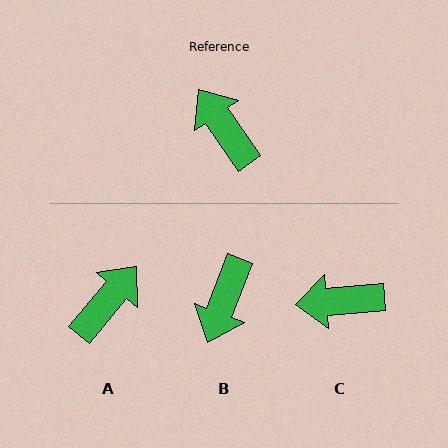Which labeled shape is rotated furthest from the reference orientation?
B, about 124 degrees away.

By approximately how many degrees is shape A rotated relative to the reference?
Approximately 75 degrees clockwise.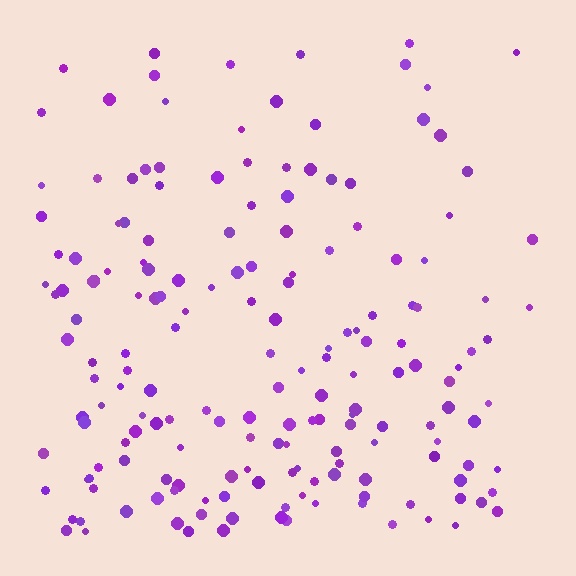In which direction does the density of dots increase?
From top to bottom, with the bottom side densest.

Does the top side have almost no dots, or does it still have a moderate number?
Still a moderate number, just noticeably fewer than the bottom.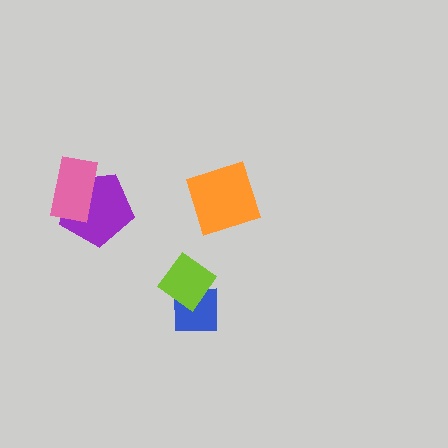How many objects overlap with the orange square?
0 objects overlap with the orange square.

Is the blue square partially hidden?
Yes, it is partially covered by another shape.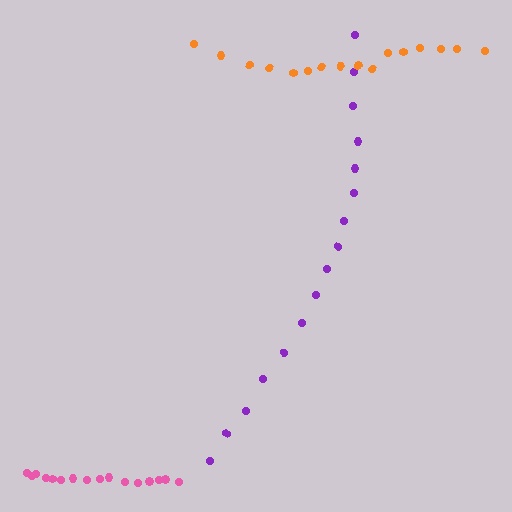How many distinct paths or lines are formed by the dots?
There are 3 distinct paths.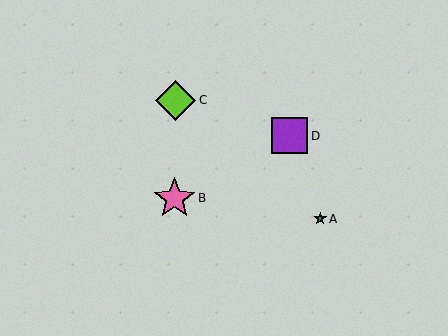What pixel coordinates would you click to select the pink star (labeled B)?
Click at (175, 198) to select the pink star B.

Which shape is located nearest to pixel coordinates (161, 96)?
The lime diamond (labeled C) at (175, 100) is nearest to that location.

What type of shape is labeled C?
Shape C is a lime diamond.